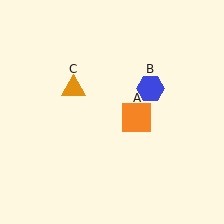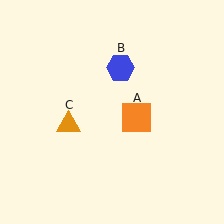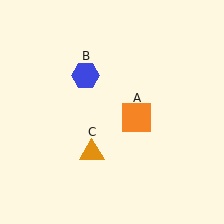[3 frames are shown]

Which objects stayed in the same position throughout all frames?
Orange square (object A) remained stationary.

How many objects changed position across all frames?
2 objects changed position: blue hexagon (object B), orange triangle (object C).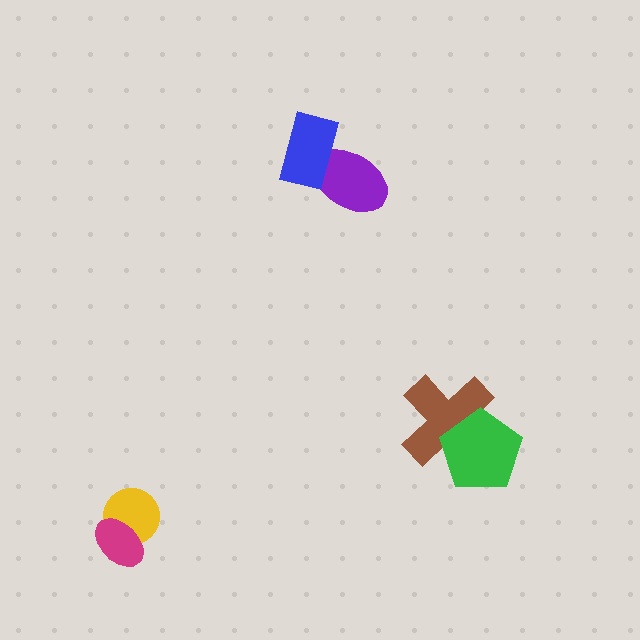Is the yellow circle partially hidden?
Yes, it is partially covered by another shape.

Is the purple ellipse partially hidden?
Yes, it is partially covered by another shape.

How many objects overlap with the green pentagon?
1 object overlaps with the green pentagon.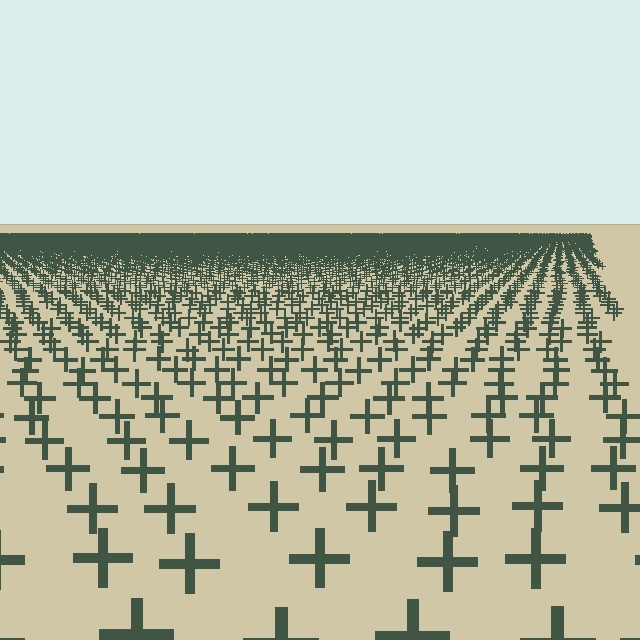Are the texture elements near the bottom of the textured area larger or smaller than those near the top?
Larger. Near the bottom, elements are closer to the viewer and appear at a bigger on-screen size.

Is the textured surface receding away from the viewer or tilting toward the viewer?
The surface is receding away from the viewer. Texture elements get smaller and denser toward the top.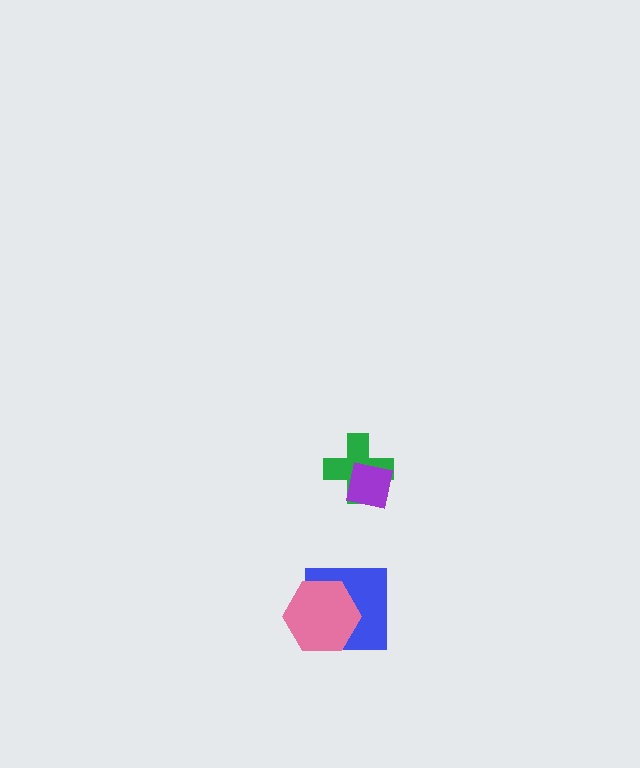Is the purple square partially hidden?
No, no other shape covers it.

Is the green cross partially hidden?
Yes, it is partially covered by another shape.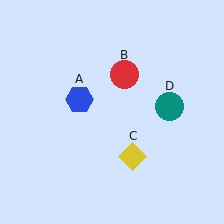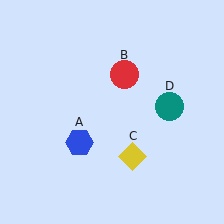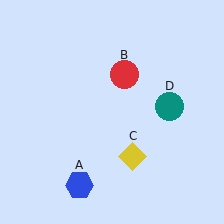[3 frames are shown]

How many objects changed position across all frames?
1 object changed position: blue hexagon (object A).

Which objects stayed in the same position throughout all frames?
Red circle (object B) and yellow diamond (object C) and teal circle (object D) remained stationary.